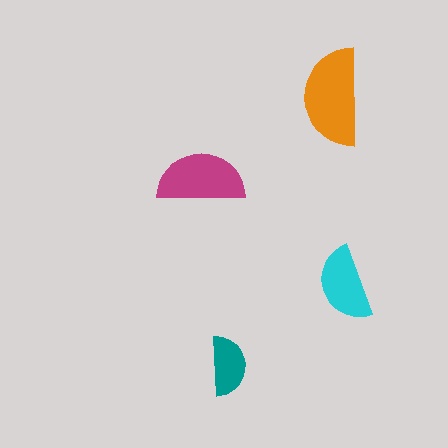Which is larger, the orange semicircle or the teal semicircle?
The orange one.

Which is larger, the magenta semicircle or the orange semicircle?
The orange one.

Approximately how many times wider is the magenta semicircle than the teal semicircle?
About 1.5 times wider.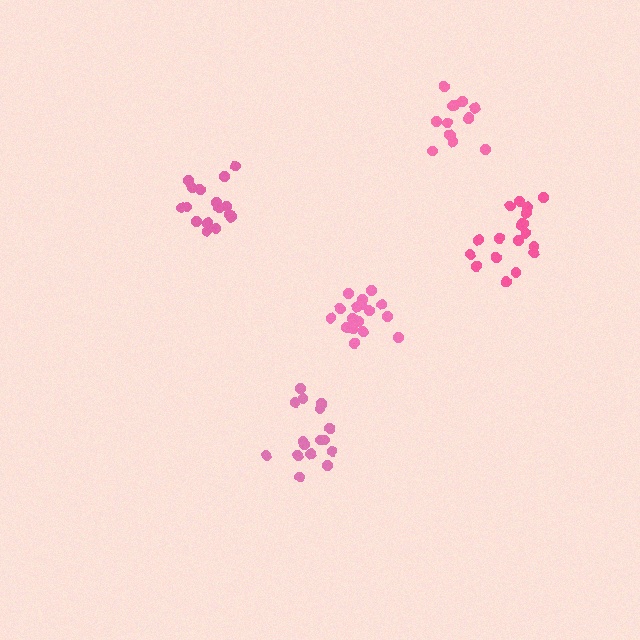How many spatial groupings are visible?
There are 5 spatial groupings.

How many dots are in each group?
Group 1: 16 dots, Group 2: 17 dots, Group 3: 14 dots, Group 4: 19 dots, Group 5: 16 dots (82 total).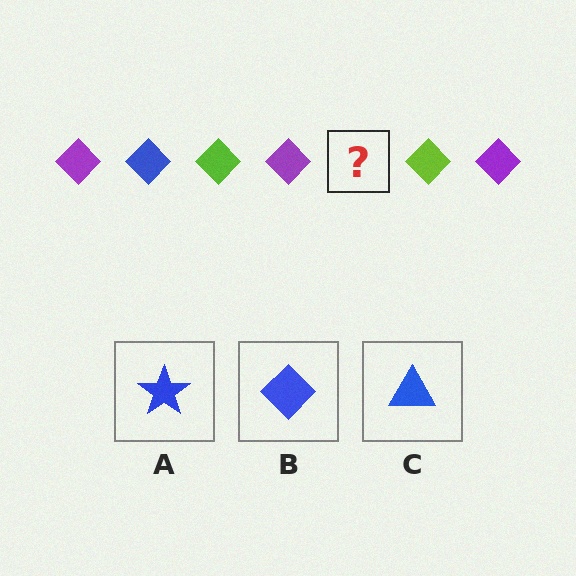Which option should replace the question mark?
Option B.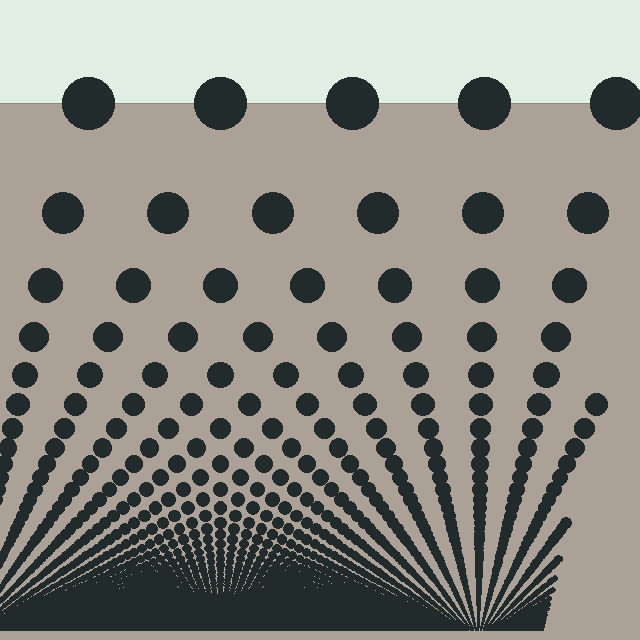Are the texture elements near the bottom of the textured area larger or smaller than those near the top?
Smaller. The gradient is inverted — elements near the bottom are smaller and denser.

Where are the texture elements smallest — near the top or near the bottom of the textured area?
Near the bottom.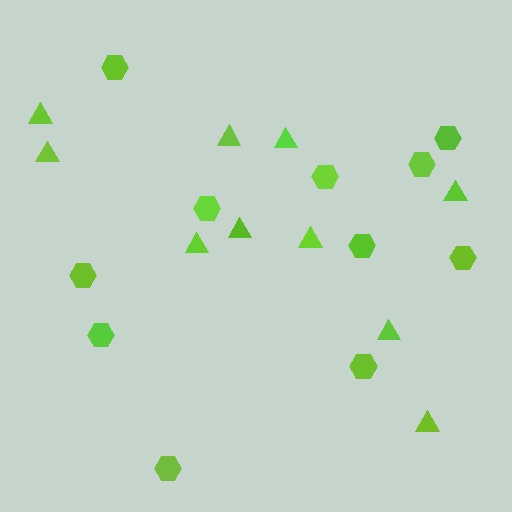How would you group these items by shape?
There are 2 groups: one group of hexagons (11) and one group of triangles (10).